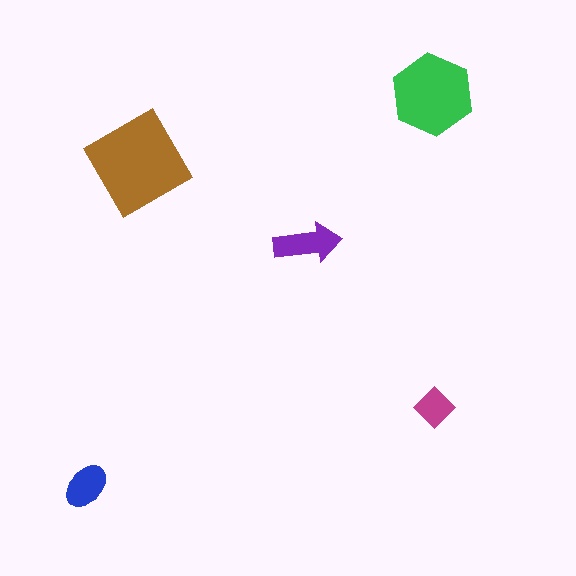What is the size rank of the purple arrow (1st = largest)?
3rd.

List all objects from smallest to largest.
The magenta diamond, the blue ellipse, the purple arrow, the green hexagon, the brown square.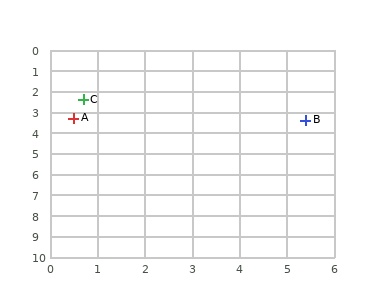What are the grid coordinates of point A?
Point A is at approximately (0.5, 3.3).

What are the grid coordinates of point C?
Point C is at approximately (0.7, 2.4).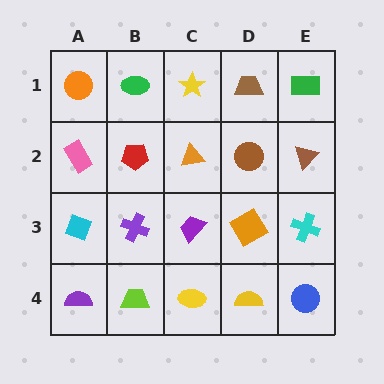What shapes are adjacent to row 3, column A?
A pink rectangle (row 2, column A), a purple semicircle (row 4, column A), a purple cross (row 3, column B).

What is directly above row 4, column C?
A purple trapezoid.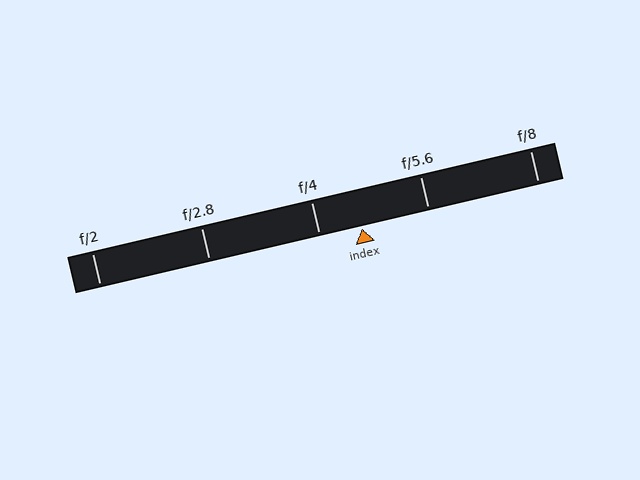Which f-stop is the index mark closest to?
The index mark is closest to f/4.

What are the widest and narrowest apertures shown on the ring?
The widest aperture shown is f/2 and the narrowest is f/8.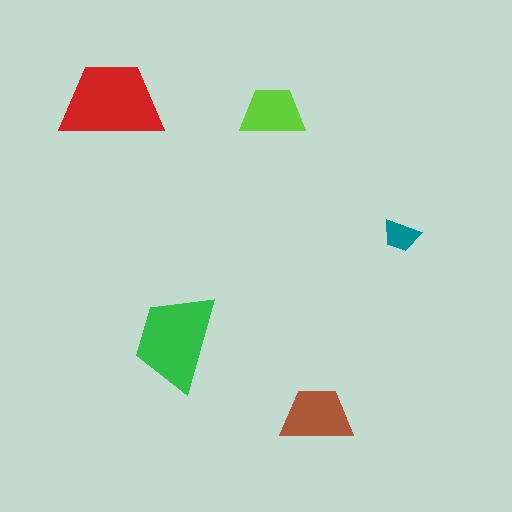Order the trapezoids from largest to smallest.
the red one, the green one, the brown one, the lime one, the teal one.